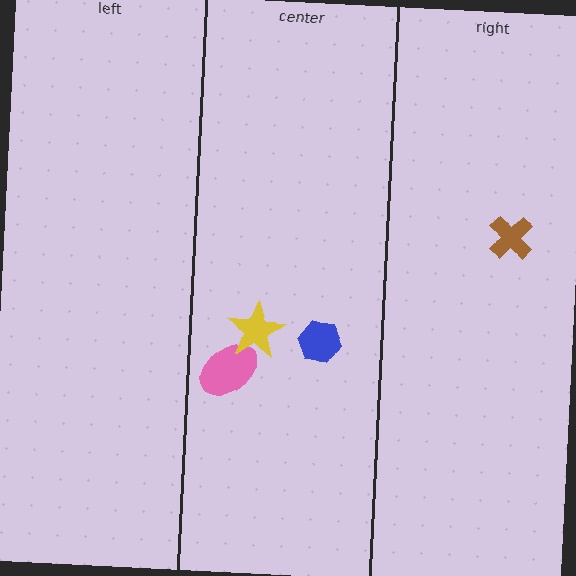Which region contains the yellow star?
The center region.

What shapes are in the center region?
The pink ellipse, the yellow star, the blue hexagon.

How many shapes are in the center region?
3.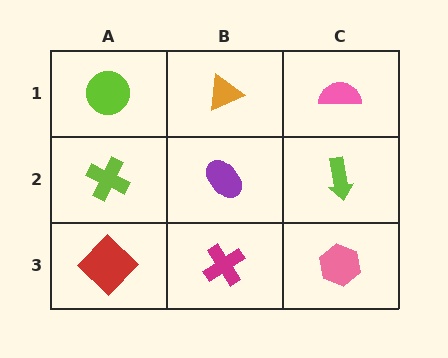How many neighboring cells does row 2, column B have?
4.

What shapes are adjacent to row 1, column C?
A lime arrow (row 2, column C), an orange triangle (row 1, column B).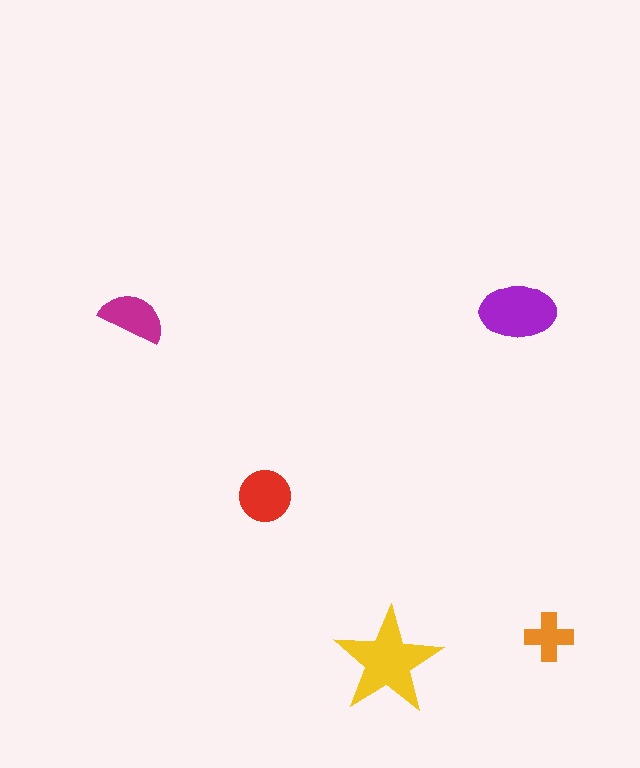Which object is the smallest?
The orange cross.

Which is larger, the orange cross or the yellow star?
The yellow star.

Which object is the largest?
The yellow star.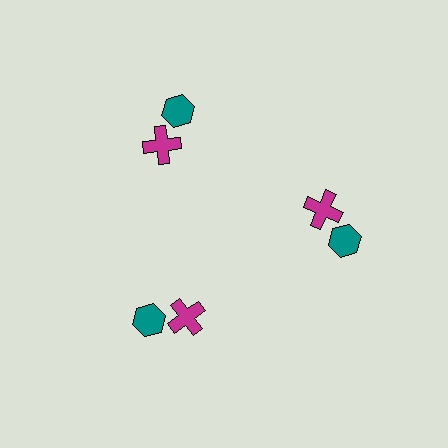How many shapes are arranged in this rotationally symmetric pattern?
There are 6 shapes, arranged in 3 groups of 2.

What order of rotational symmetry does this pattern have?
This pattern has 3-fold rotational symmetry.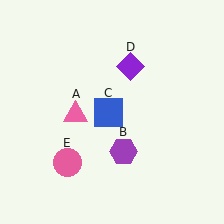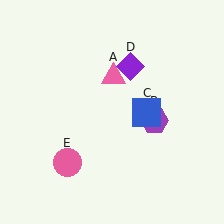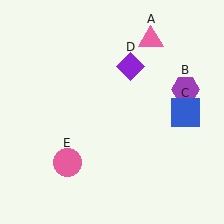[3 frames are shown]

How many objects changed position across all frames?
3 objects changed position: pink triangle (object A), purple hexagon (object B), blue square (object C).